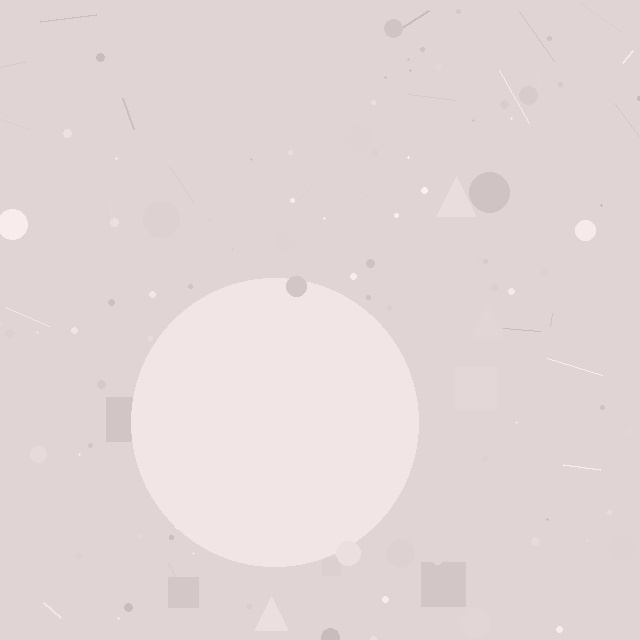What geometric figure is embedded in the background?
A circle is embedded in the background.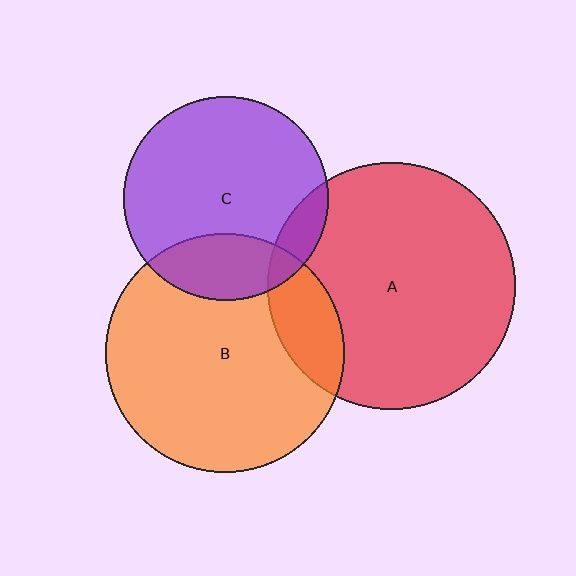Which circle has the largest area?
Circle A (red).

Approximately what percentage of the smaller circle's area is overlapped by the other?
Approximately 10%.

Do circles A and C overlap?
Yes.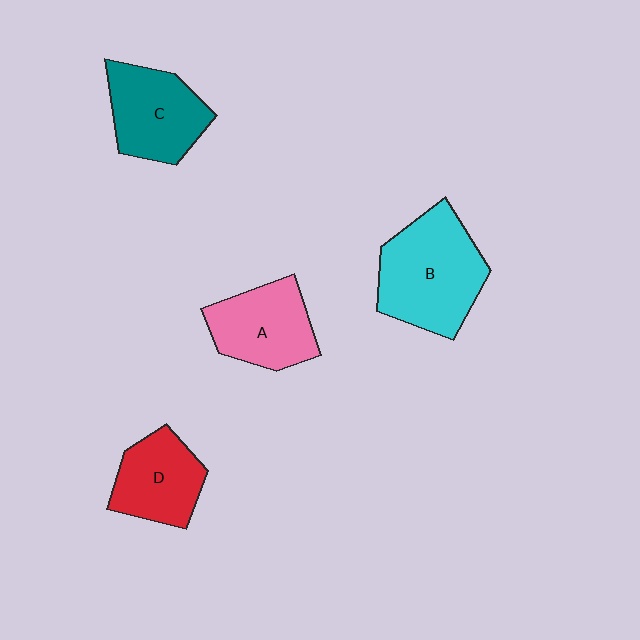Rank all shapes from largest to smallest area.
From largest to smallest: B (cyan), C (teal), A (pink), D (red).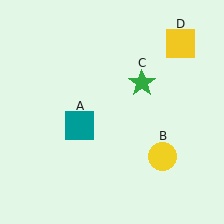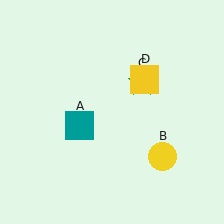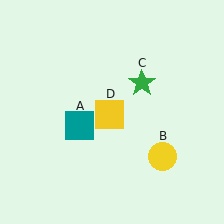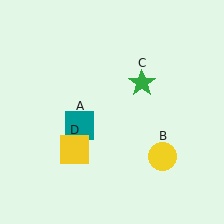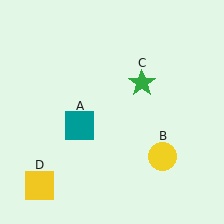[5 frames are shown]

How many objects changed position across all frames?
1 object changed position: yellow square (object D).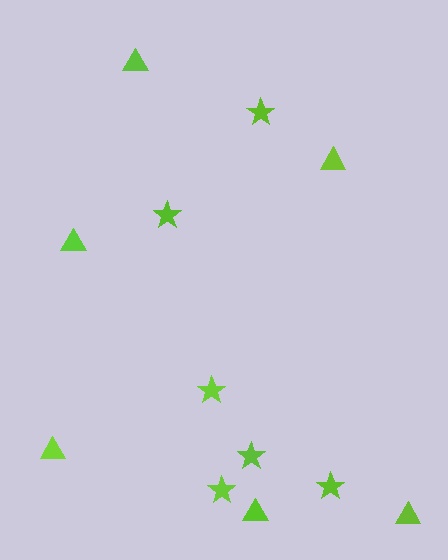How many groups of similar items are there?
There are 2 groups: one group of triangles (6) and one group of stars (6).